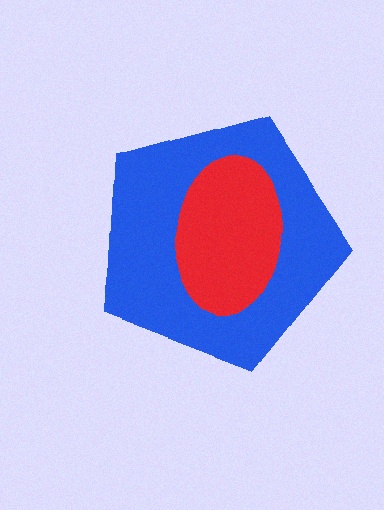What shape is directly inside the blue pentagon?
The red ellipse.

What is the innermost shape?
The red ellipse.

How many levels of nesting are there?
2.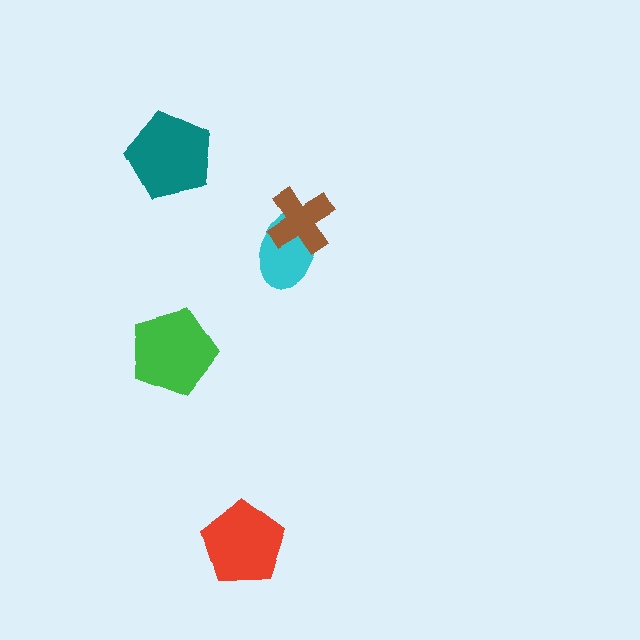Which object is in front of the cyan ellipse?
The brown cross is in front of the cyan ellipse.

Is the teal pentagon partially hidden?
No, no other shape covers it.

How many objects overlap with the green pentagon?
0 objects overlap with the green pentagon.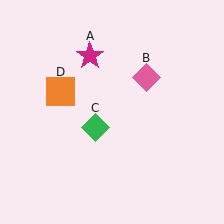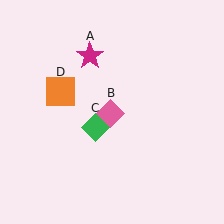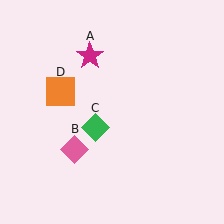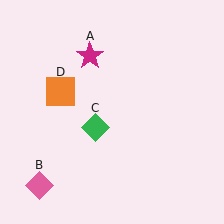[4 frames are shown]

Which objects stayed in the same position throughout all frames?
Magenta star (object A) and green diamond (object C) and orange square (object D) remained stationary.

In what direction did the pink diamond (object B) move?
The pink diamond (object B) moved down and to the left.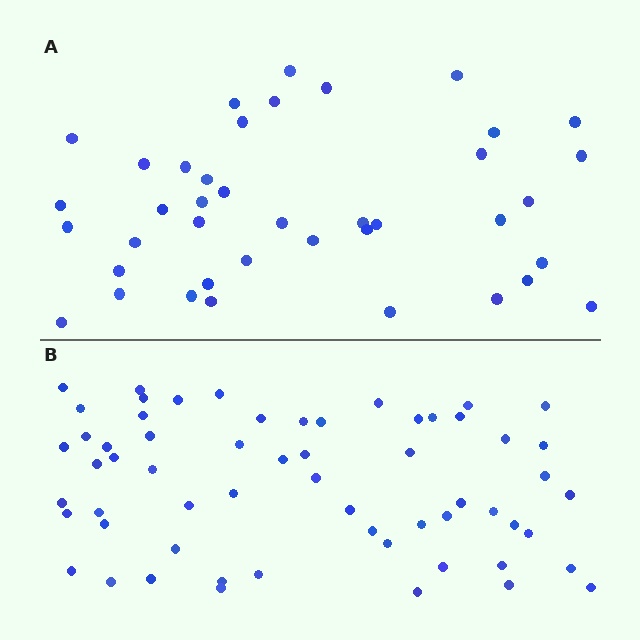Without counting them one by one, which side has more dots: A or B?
Region B (the bottom region) has more dots.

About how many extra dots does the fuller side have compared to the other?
Region B has approximately 20 more dots than region A.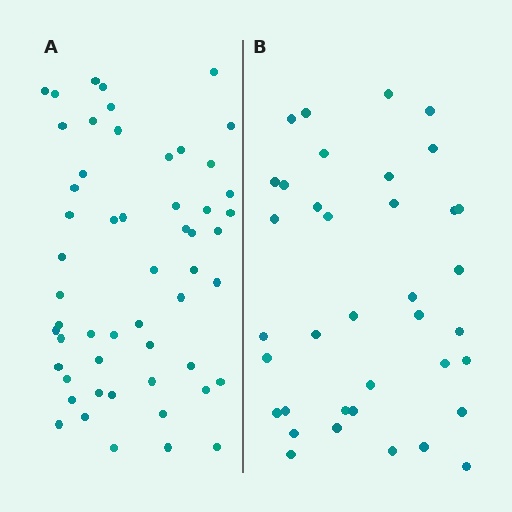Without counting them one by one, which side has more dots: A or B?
Region A (the left region) has more dots.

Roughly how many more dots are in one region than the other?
Region A has approximately 15 more dots than region B.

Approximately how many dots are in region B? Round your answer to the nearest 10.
About 40 dots. (The exact count is 37, which rounds to 40.)